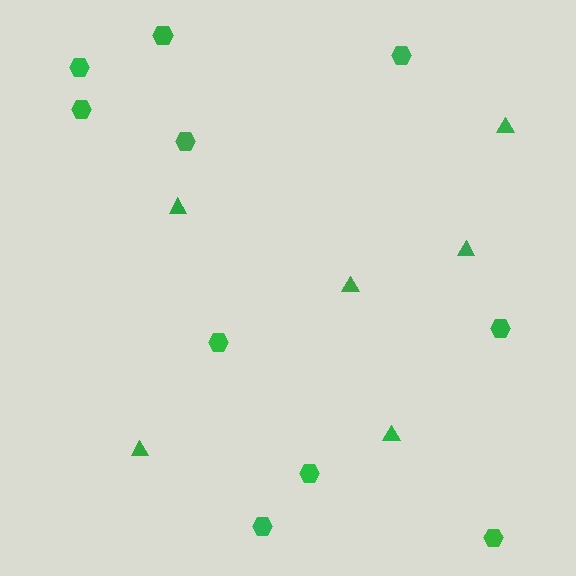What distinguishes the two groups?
There are 2 groups: one group of triangles (6) and one group of hexagons (10).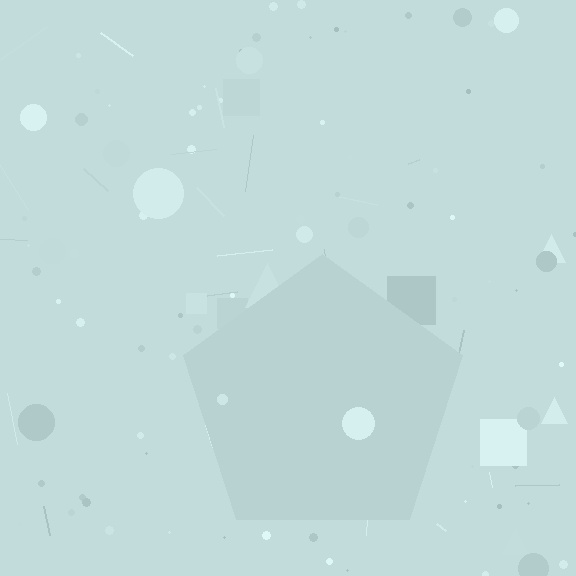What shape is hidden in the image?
A pentagon is hidden in the image.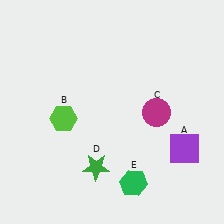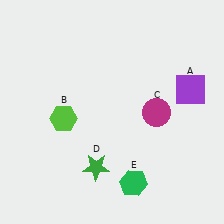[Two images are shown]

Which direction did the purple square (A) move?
The purple square (A) moved up.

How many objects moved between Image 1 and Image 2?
1 object moved between the two images.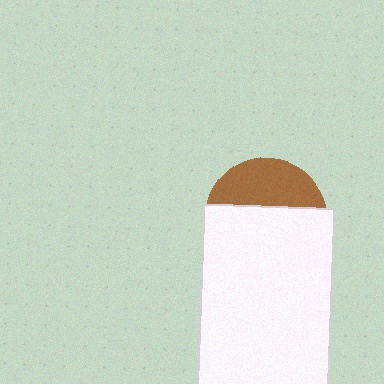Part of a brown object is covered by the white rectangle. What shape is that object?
It is a circle.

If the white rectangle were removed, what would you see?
You would see the complete brown circle.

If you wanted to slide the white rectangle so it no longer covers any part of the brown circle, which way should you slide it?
Slide it down — that is the most direct way to separate the two shapes.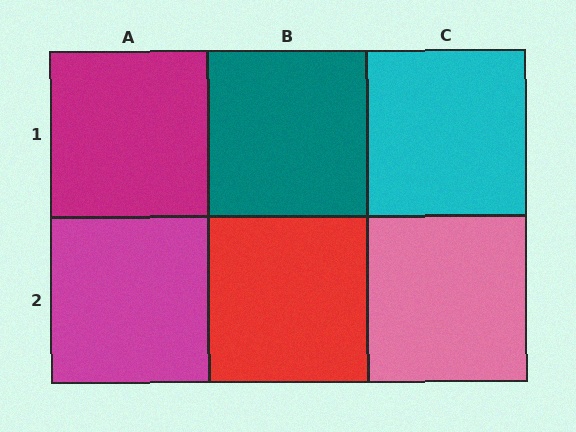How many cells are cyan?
1 cell is cyan.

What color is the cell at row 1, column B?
Teal.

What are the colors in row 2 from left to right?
Magenta, red, pink.